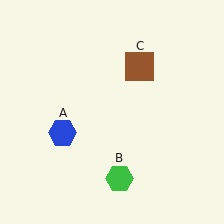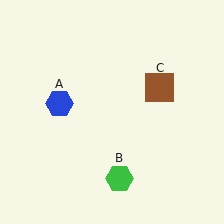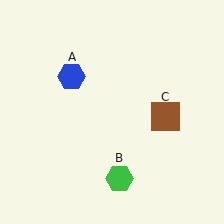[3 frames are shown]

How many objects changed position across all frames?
2 objects changed position: blue hexagon (object A), brown square (object C).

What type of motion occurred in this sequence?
The blue hexagon (object A), brown square (object C) rotated clockwise around the center of the scene.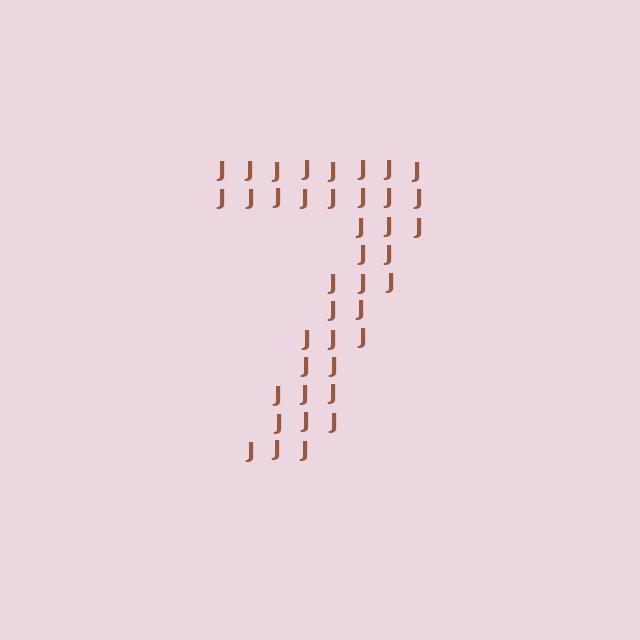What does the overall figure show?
The overall figure shows the digit 7.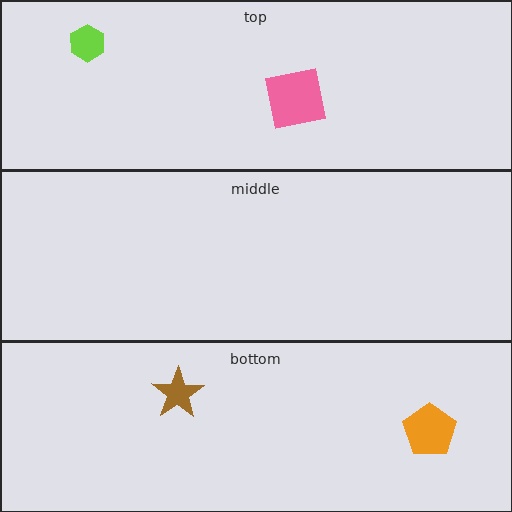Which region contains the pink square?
The top region.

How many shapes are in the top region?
2.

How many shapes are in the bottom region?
2.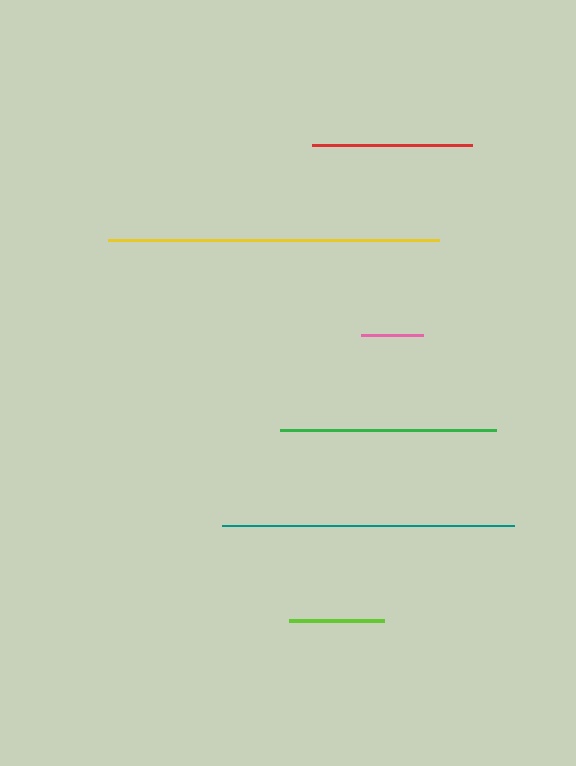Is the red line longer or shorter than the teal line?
The teal line is longer than the red line.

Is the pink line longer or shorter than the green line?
The green line is longer than the pink line.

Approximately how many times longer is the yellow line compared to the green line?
The yellow line is approximately 1.5 times the length of the green line.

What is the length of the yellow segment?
The yellow segment is approximately 331 pixels long.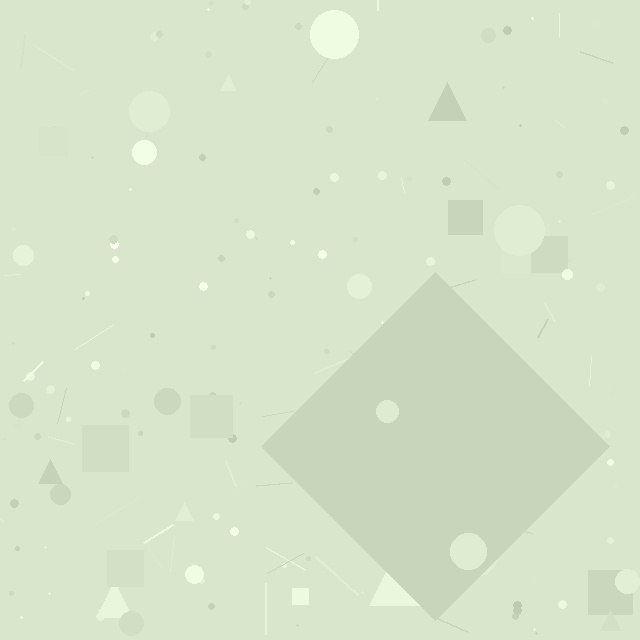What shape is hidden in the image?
A diamond is hidden in the image.